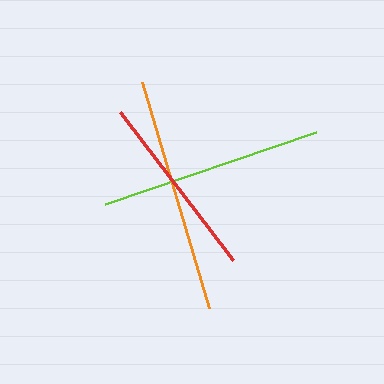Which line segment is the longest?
The orange line is the longest at approximately 235 pixels.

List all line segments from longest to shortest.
From longest to shortest: orange, lime, red.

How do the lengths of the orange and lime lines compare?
The orange and lime lines are approximately the same length.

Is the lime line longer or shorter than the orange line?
The orange line is longer than the lime line.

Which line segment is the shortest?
The red line is the shortest at approximately 186 pixels.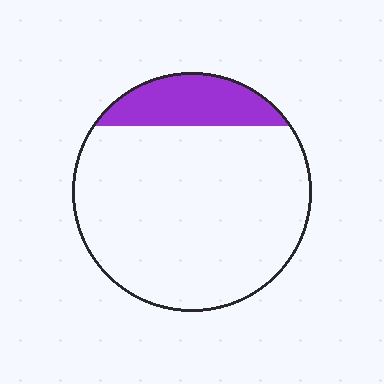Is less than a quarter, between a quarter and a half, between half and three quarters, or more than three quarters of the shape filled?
Less than a quarter.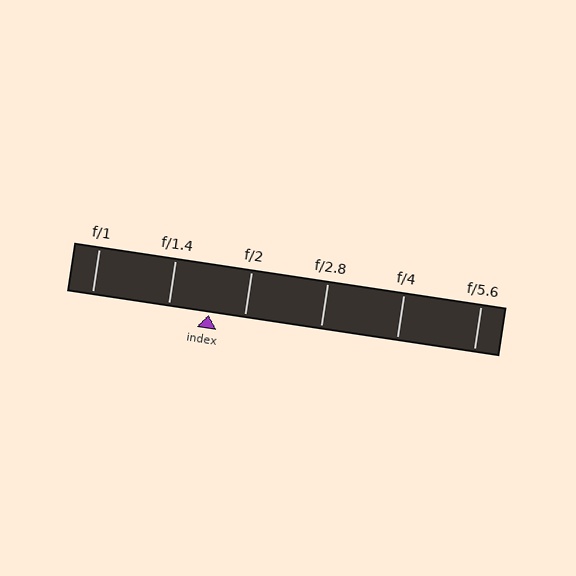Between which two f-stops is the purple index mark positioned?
The index mark is between f/1.4 and f/2.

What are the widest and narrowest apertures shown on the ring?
The widest aperture shown is f/1 and the narrowest is f/5.6.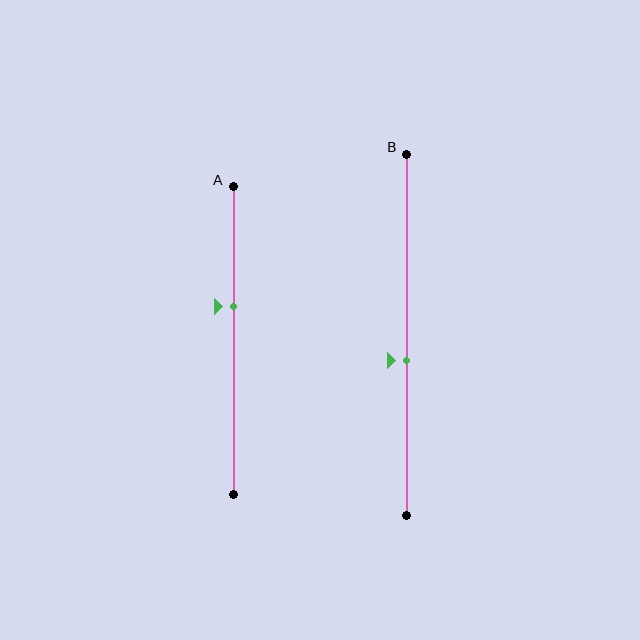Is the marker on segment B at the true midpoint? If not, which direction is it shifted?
No, the marker on segment B is shifted downward by about 7% of the segment length.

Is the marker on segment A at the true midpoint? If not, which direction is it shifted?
No, the marker on segment A is shifted upward by about 11% of the segment length.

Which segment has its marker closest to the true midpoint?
Segment B has its marker closest to the true midpoint.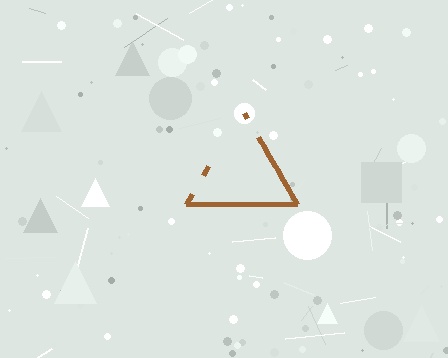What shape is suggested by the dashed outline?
The dashed outline suggests a triangle.